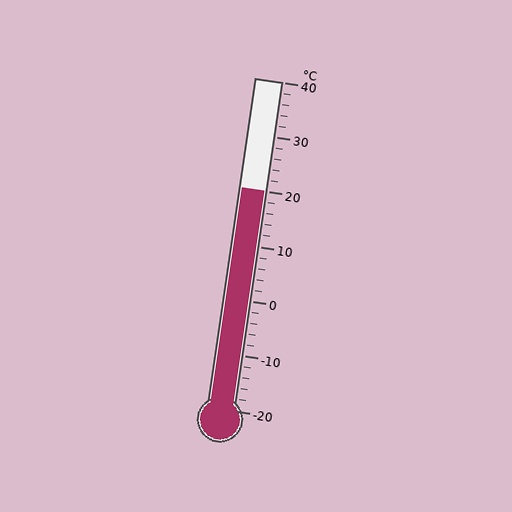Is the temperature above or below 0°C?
The temperature is above 0°C.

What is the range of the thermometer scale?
The thermometer scale ranges from -20°C to 40°C.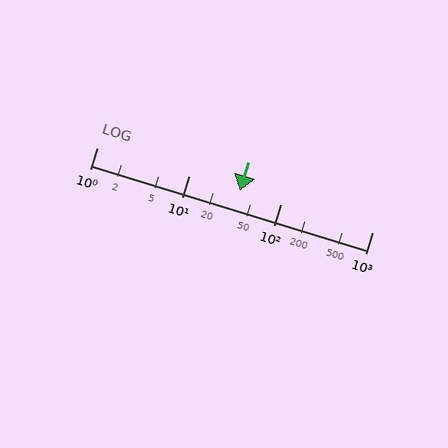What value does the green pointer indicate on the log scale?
The pointer indicates approximately 36.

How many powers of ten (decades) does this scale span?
The scale spans 3 decades, from 1 to 1000.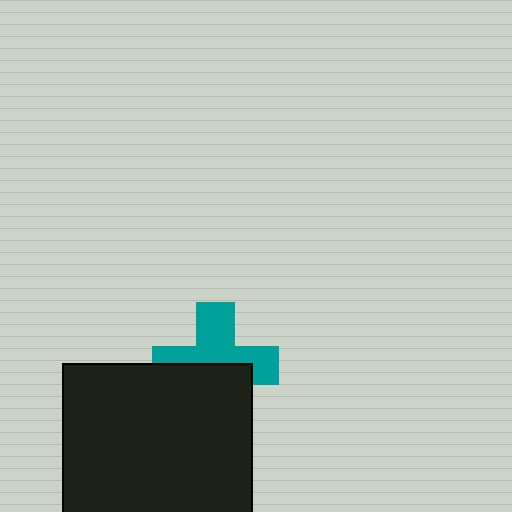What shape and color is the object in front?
The object in front is a black square.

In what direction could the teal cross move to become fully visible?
The teal cross could move up. That would shift it out from behind the black square entirely.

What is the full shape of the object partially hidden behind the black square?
The partially hidden object is a teal cross.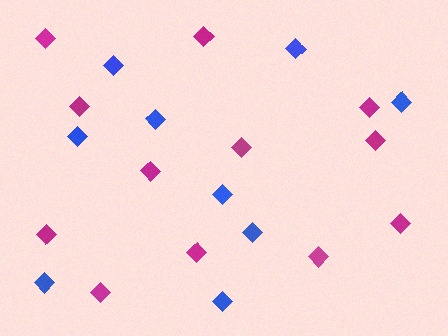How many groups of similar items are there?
There are 2 groups: one group of blue diamonds (9) and one group of magenta diamonds (12).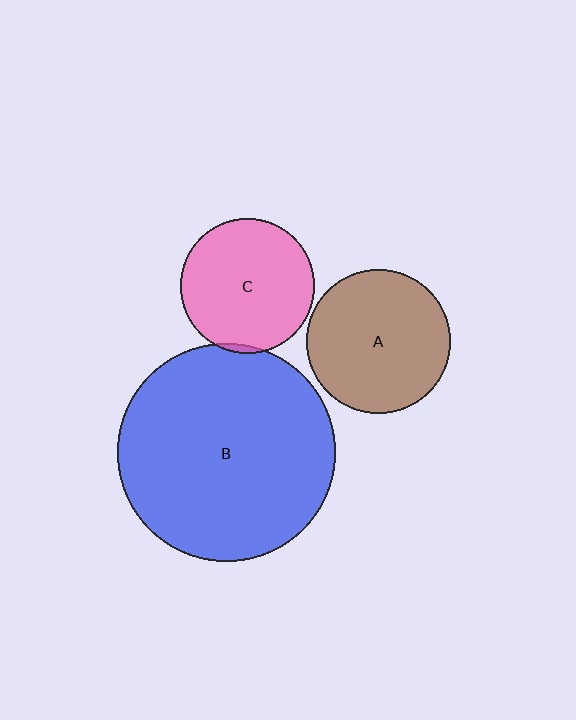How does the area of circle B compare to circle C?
Approximately 2.6 times.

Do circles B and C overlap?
Yes.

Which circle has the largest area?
Circle B (blue).